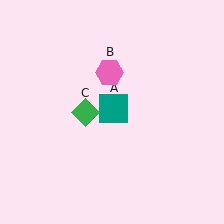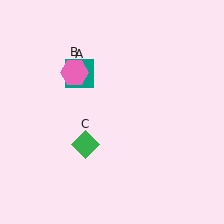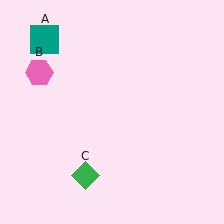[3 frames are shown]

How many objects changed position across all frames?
3 objects changed position: teal square (object A), pink hexagon (object B), green diamond (object C).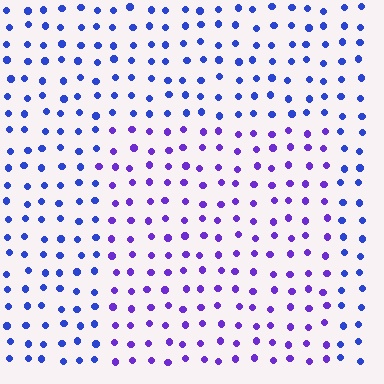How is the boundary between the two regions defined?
The boundary is defined purely by a slight shift in hue (about 34 degrees). Spacing, size, and orientation are identical on both sides.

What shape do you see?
I see a rectangle.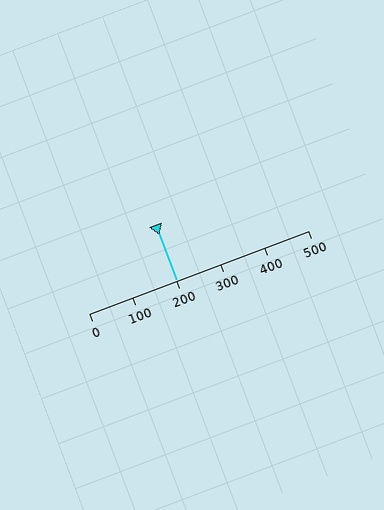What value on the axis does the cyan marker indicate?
The marker indicates approximately 200.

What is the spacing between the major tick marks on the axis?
The major ticks are spaced 100 apart.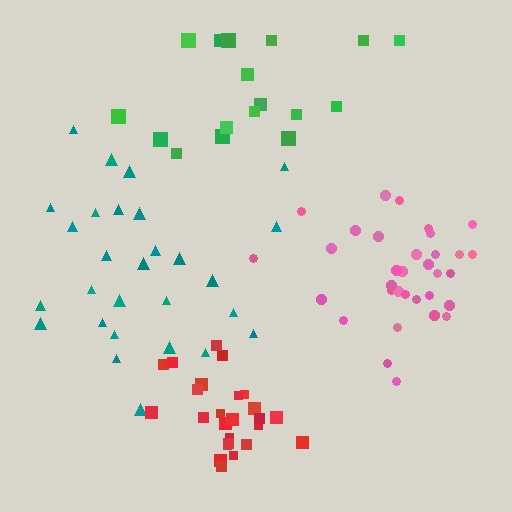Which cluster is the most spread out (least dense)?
Green.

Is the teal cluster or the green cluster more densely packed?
Teal.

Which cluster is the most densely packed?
Red.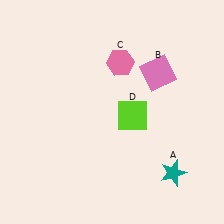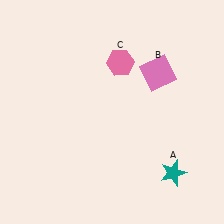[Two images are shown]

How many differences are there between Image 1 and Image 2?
There is 1 difference between the two images.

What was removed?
The lime square (D) was removed in Image 2.